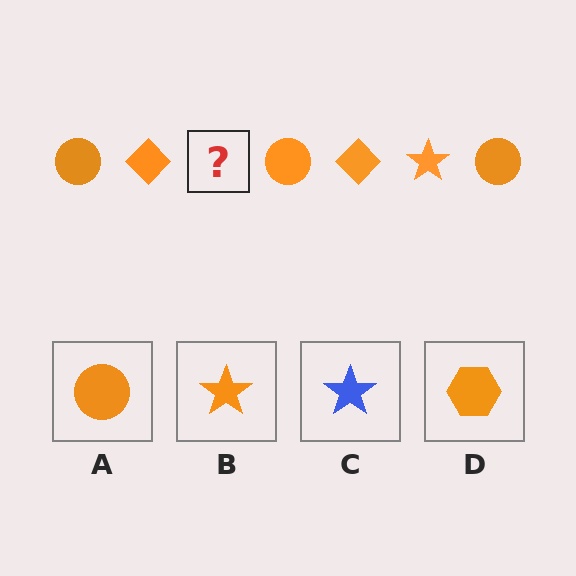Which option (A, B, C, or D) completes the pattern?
B.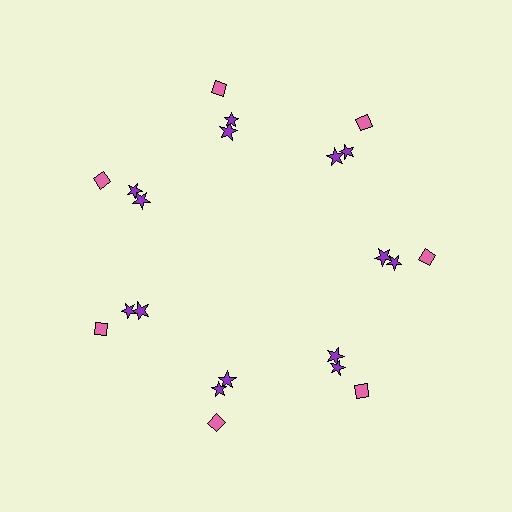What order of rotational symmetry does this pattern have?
This pattern has 7-fold rotational symmetry.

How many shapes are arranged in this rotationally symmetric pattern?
There are 21 shapes, arranged in 7 groups of 3.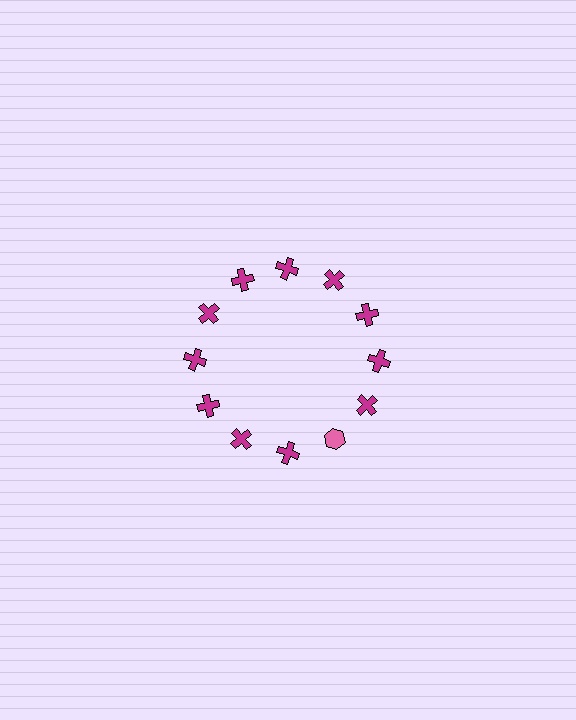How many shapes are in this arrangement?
There are 12 shapes arranged in a ring pattern.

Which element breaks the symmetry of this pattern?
The pink hexagon at roughly the 5 o'clock position breaks the symmetry. All other shapes are magenta crosses.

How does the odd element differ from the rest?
It differs in both color (pink instead of magenta) and shape (hexagon instead of cross).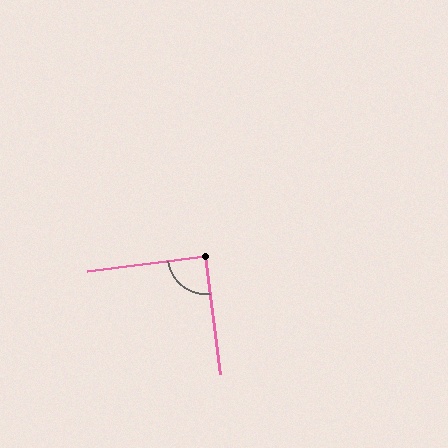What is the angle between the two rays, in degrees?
Approximately 90 degrees.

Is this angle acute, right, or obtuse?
It is approximately a right angle.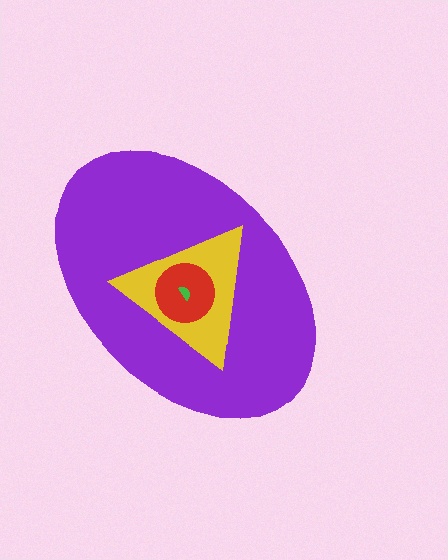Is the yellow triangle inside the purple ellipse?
Yes.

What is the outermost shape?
The purple ellipse.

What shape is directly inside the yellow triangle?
The red circle.